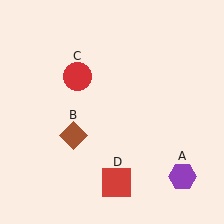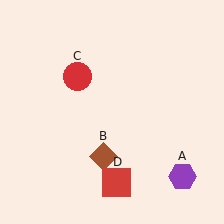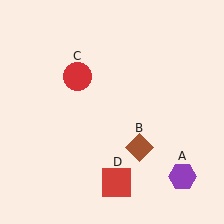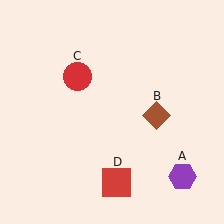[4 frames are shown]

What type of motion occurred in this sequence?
The brown diamond (object B) rotated counterclockwise around the center of the scene.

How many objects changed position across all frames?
1 object changed position: brown diamond (object B).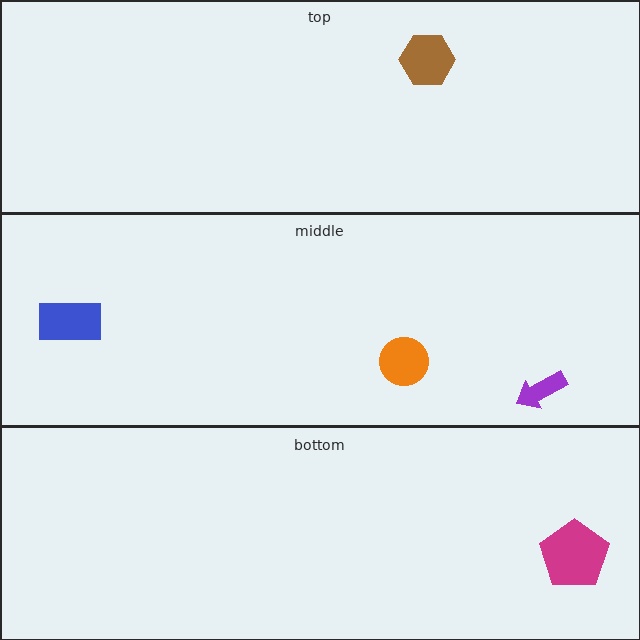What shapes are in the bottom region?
The magenta pentagon.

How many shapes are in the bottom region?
1.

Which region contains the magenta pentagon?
The bottom region.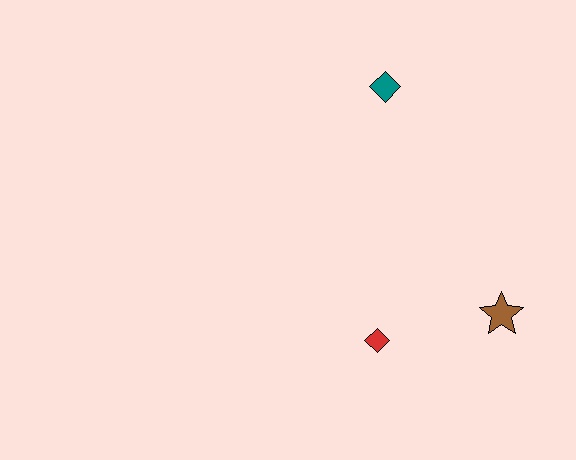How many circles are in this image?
There are no circles.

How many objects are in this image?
There are 3 objects.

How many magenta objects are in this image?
There are no magenta objects.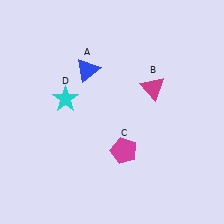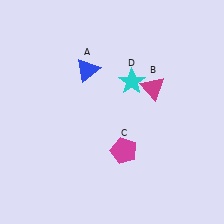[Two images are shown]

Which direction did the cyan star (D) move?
The cyan star (D) moved right.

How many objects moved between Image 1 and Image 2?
1 object moved between the two images.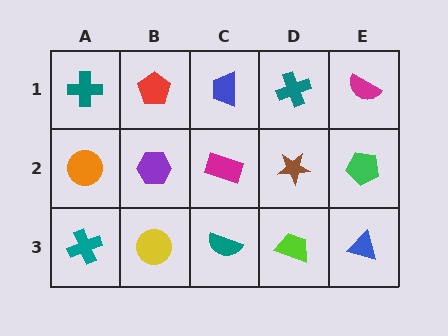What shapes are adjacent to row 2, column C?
A blue trapezoid (row 1, column C), a teal semicircle (row 3, column C), a purple hexagon (row 2, column B), a brown star (row 2, column D).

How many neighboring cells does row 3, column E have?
2.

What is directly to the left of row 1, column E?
A teal cross.